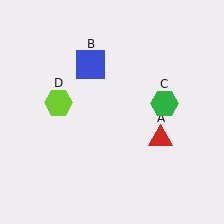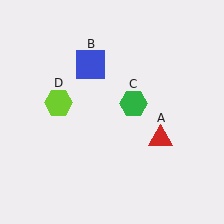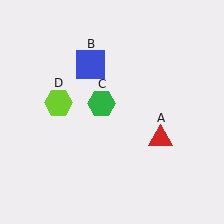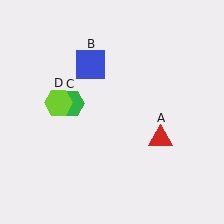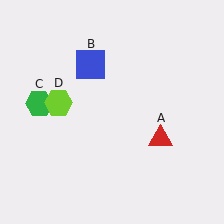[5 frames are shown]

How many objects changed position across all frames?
1 object changed position: green hexagon (object C).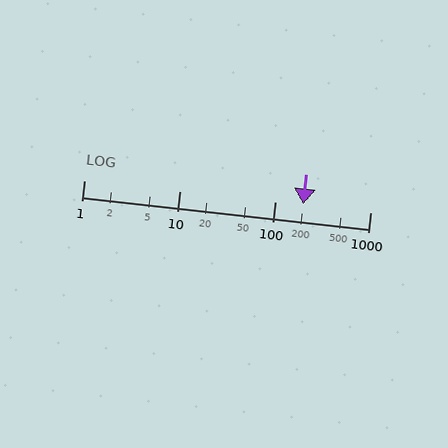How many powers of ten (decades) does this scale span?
The scale spans 3 decades, from 1 to 1000.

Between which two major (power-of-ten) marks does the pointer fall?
The pointer is between 100 and 1000.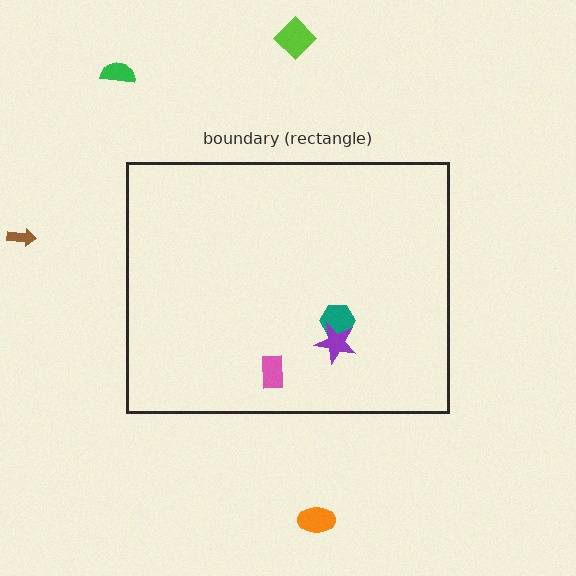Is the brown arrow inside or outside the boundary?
Outside.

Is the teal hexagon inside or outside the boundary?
Inside.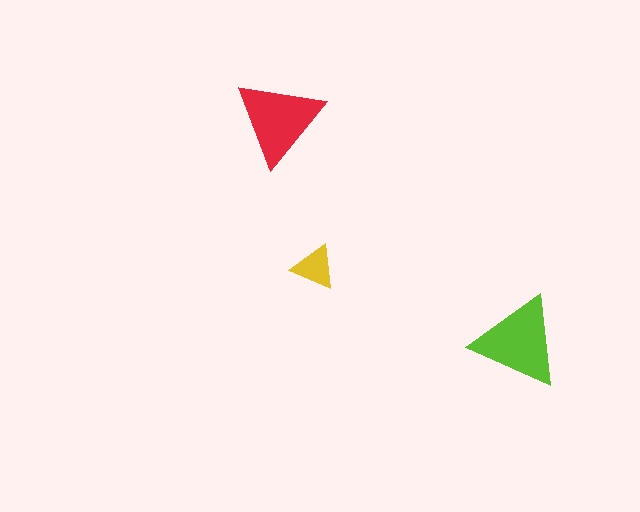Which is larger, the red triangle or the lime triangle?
The lime one.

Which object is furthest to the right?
The lime triangle is rightmost.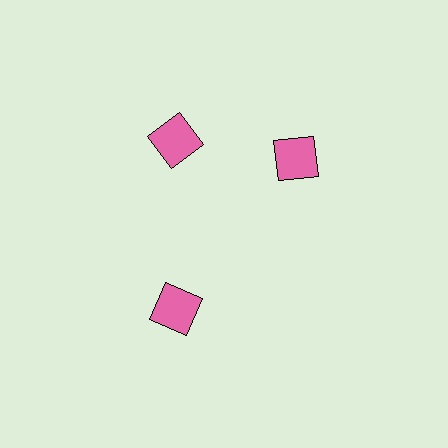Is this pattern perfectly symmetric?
No. The 3 pink squares are arranged in a ring, but one element near the 3 o'clock position is rotated out of alignment along the ring, breaking the 3-fold rotational symmetry.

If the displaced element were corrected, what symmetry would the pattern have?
It would have 3-fold rotational symmetry — the pattern would map onto itself every 120 degrees.